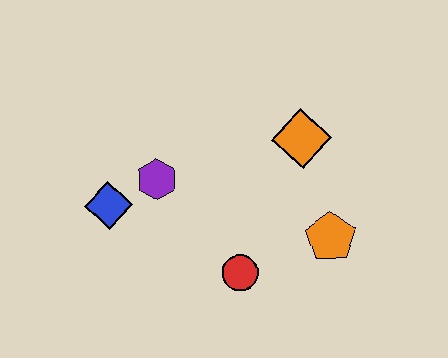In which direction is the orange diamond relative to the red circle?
The orange diamond is above the red circle.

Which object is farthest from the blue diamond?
The orange pentagon is farthest from the blue diamond.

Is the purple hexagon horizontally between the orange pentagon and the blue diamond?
Yes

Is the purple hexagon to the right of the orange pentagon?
No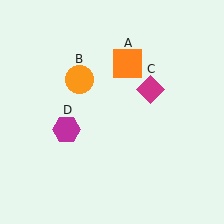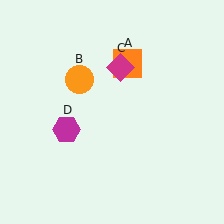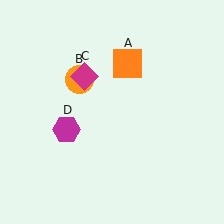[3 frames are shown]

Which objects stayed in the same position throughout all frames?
Orange square (object A) and orange circle (object B) and magenta hexagon (object D) remained stationary.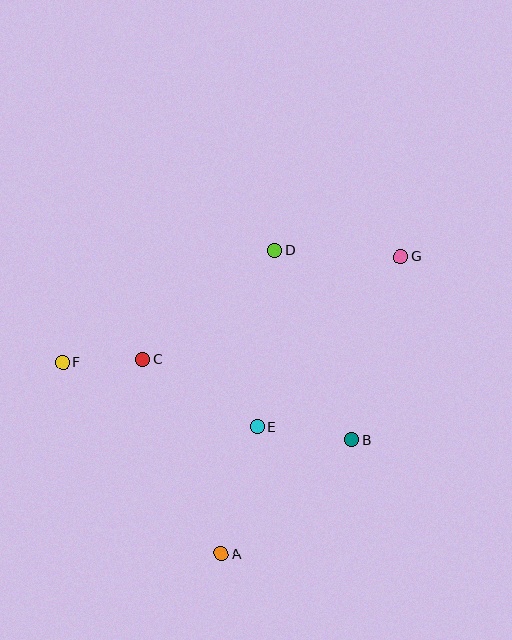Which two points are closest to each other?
Points C and F are closest to each other.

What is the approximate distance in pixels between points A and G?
The distance between A and G is approximately 347 pixels.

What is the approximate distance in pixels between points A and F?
The distance between A and F is approximately 249 pixels.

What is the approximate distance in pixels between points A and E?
The distance between A and E is approximately 132 pixels.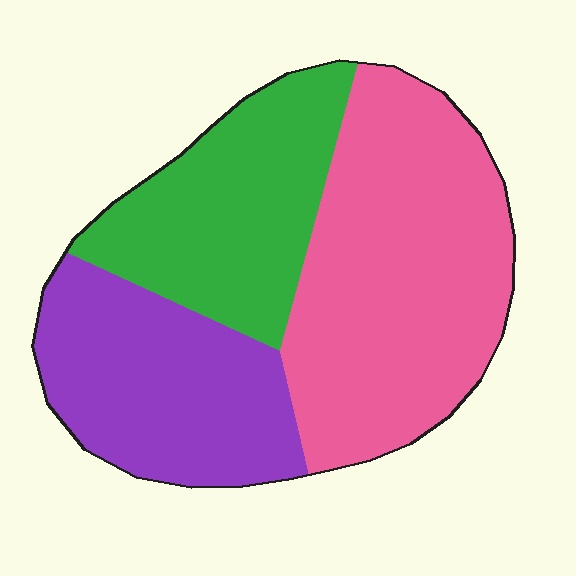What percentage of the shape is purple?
Purple takes up about one quarter (1/4) of the shape.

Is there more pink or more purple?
Pink.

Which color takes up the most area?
Pink, at roughly 45%.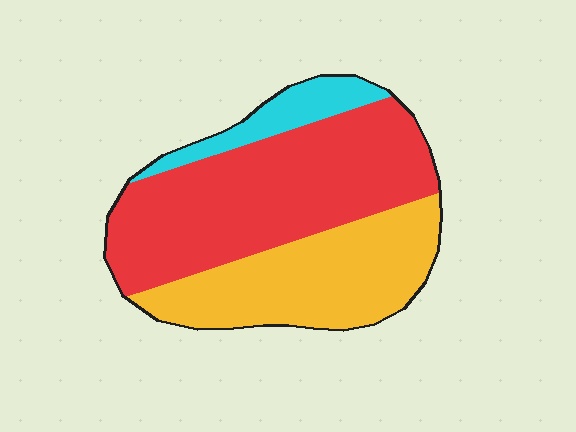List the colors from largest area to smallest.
From largest to smallest: red, yellow, cyan.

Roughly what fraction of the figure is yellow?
Yellow takes up about three eighths (3/8) of the figure.